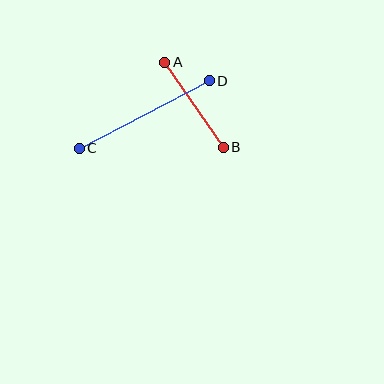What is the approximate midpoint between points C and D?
The midpoint is at approximately (144, 114) pixels.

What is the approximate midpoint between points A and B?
The midpoint is at approximately (194, 105) pixels.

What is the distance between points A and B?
The distance is approximately 103 pixels.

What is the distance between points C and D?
The distance is approximately 146 pixels.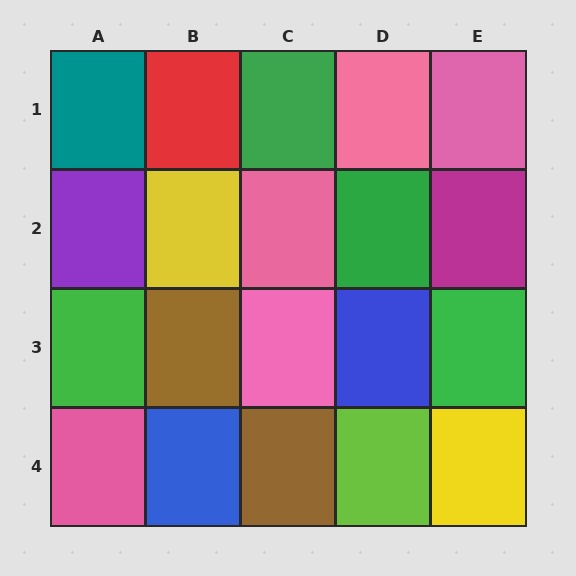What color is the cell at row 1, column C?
Green.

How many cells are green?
4 cells are green.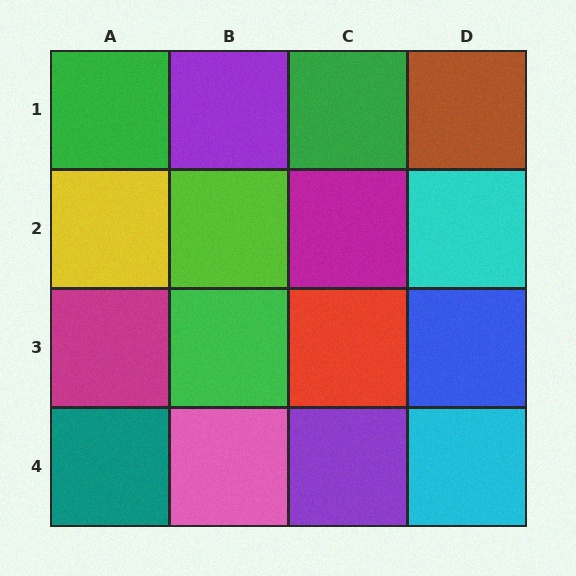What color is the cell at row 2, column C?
Magenta.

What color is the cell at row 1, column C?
Green.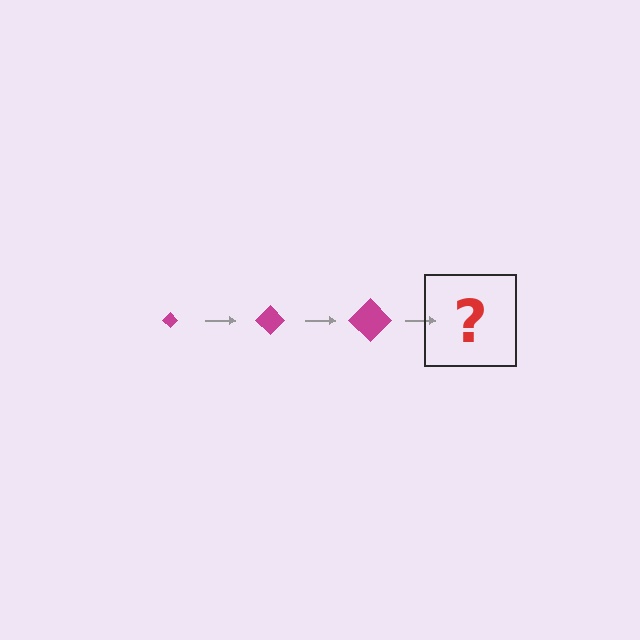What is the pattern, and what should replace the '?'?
The pattern is that the diamond gets progressively larger each step. The '?' should be a magenta diamond, larger than the previous one.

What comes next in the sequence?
The next element should be a magenta diamond, larger than the previous one.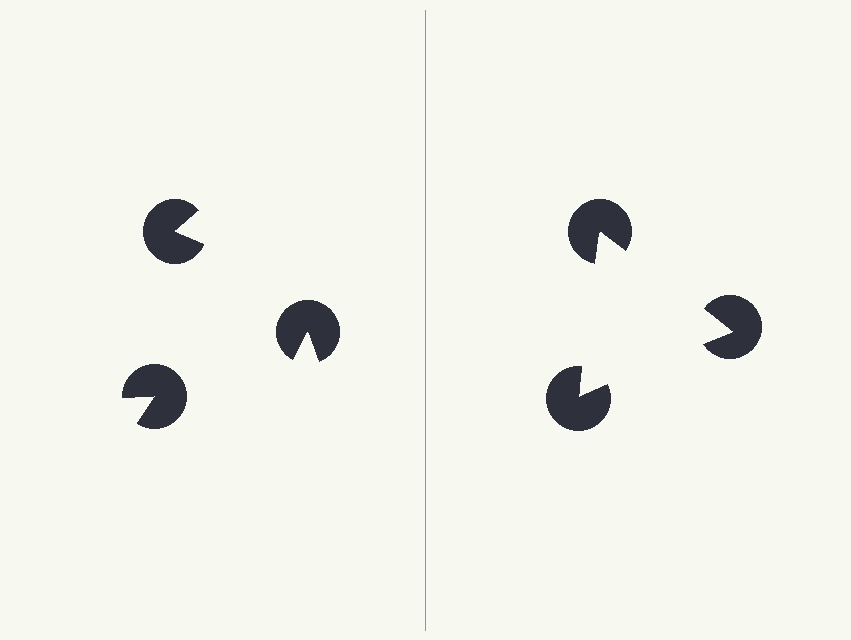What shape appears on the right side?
An illusory triangle.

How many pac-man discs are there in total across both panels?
6 — 3 on each side.